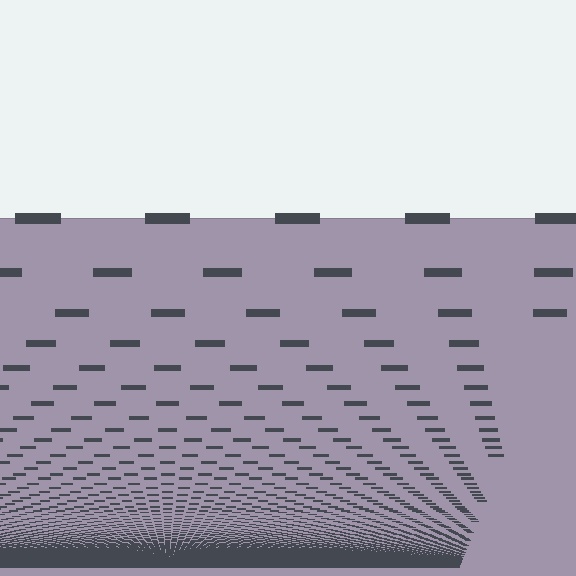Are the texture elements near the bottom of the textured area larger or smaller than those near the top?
Smaller. The gradient is inverted — elements near the bottom are smaller and denser.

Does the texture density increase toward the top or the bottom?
Density increases toward the bottom.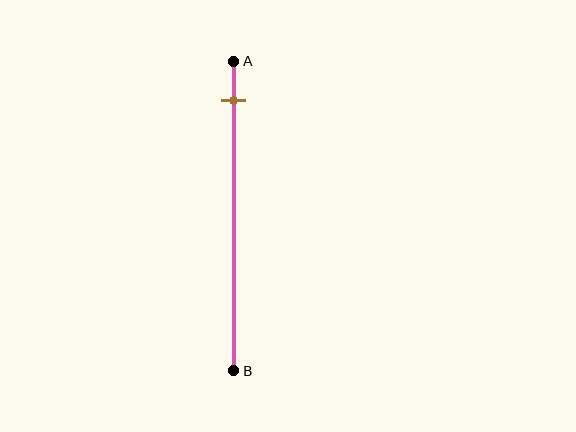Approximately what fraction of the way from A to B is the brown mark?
The brown mark is approximately 15% of the way from A to B.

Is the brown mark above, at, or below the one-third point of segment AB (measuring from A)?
The brown mark is above the one-third point of segment AB.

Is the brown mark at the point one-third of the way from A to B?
No, the mark is at about 15% from A, not at the 33% one-third point.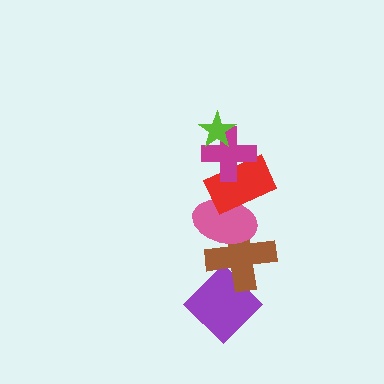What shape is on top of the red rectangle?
The magenta cross is on top of the red rectangle.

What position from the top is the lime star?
The lime star is 1st from the top.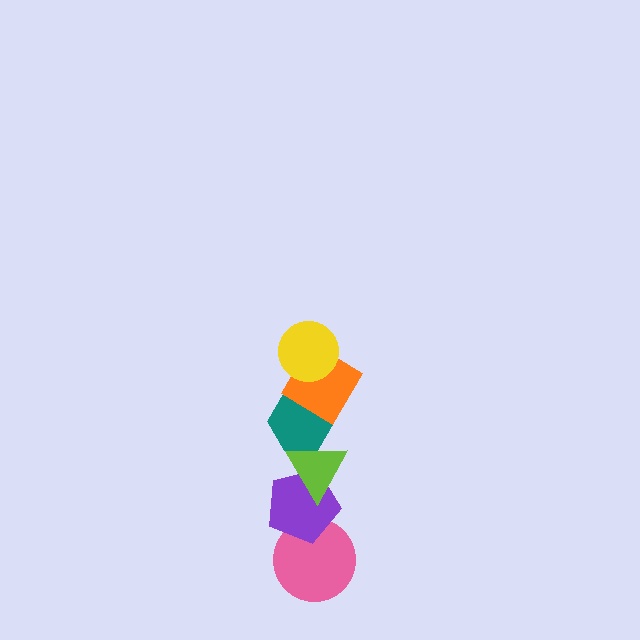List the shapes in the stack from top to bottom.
From top to bottom: the yellow circle, the orange diamond, the teal hexagon, the lime triangle, the purple pentagon, the pink circle.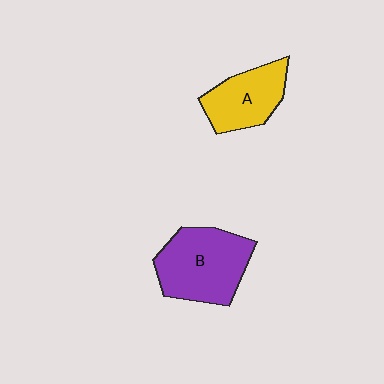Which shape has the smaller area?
Shape A (yellow).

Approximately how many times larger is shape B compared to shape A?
Approximately 1.4 times.